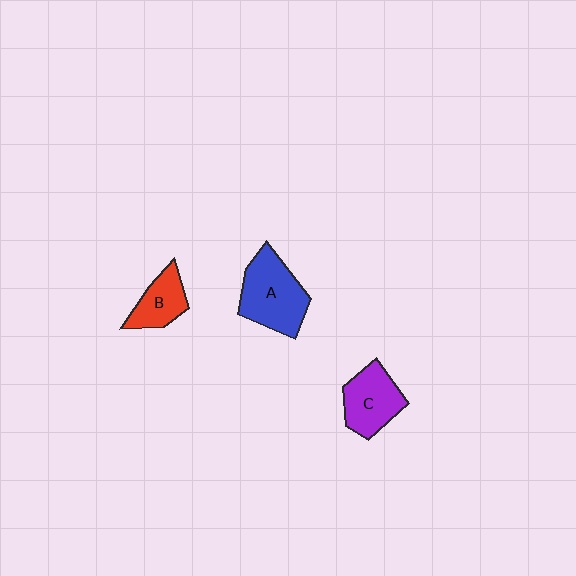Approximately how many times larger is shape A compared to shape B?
Approximately 1.7 times.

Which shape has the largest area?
Shape A (blue).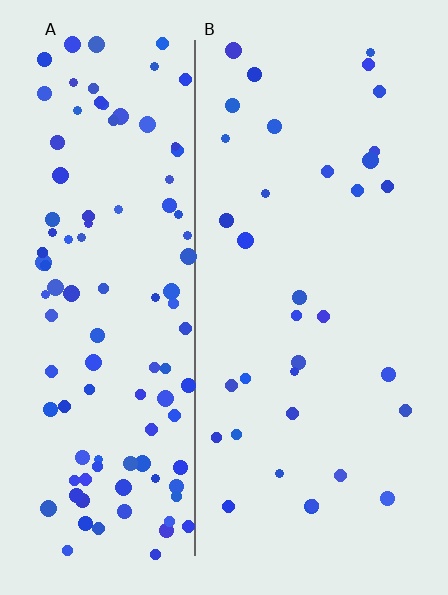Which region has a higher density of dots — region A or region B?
A (the left).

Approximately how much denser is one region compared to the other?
Approximately 3.3× — region A over region B.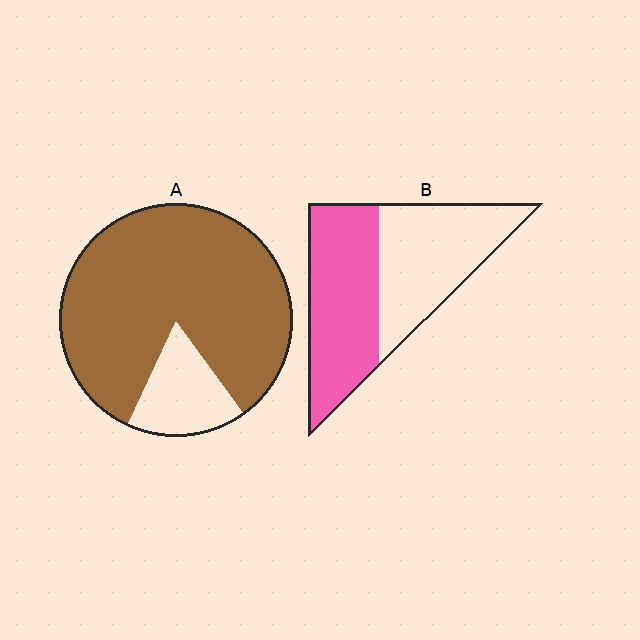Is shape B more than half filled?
Roughly half.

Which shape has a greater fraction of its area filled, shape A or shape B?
Shape A.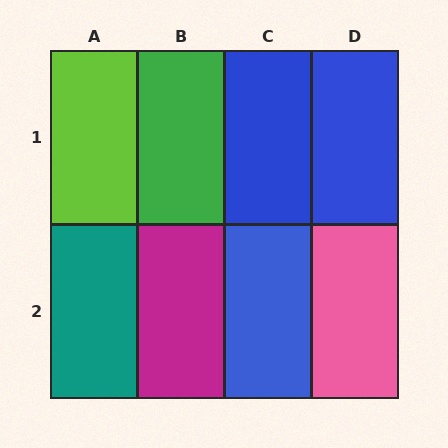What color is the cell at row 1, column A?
Lime.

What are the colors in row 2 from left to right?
Teal, magenta, blue, pink.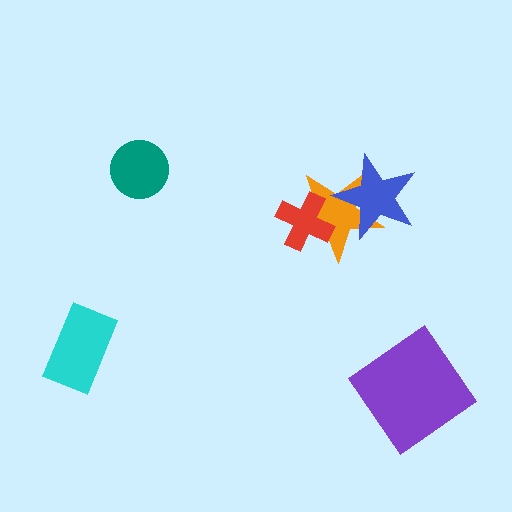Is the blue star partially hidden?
No, no other shape covers it.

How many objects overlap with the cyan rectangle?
0 objects overlap with the cyan rectangle.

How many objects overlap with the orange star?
2 objects overlap with the orange star.